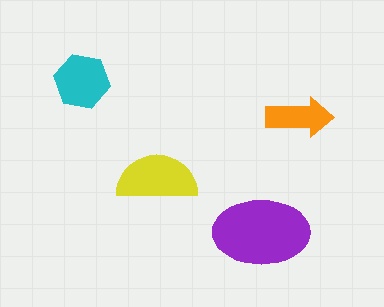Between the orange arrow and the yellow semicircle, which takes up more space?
The yellow semicircle.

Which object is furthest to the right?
The orange arrow is rightmost.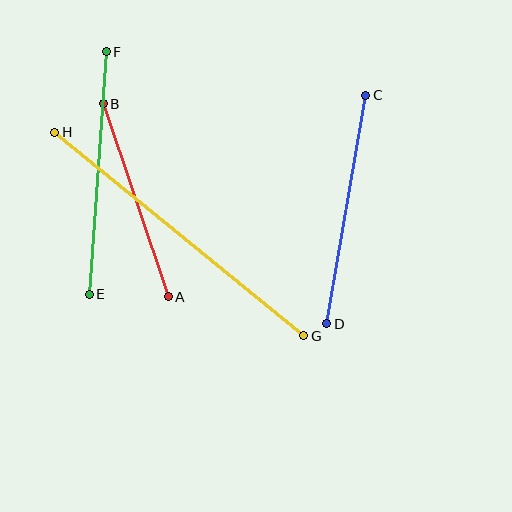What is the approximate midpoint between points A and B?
The midpoint is at approximately (136, 200) pixels.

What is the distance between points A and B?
The distance is approximately 204 pixels.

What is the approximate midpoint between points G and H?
The midpoint is at approximately (179, 234) pixels.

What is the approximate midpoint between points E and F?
The midpoint is at approximately (98, 173) pixels.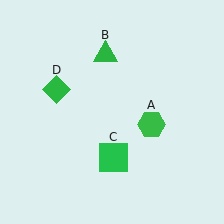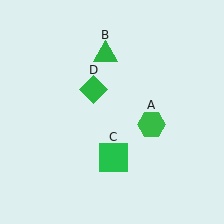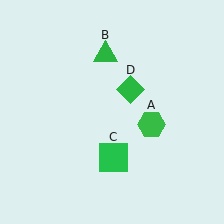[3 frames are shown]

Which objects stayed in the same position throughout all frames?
Green hexagon (object A) and green triangle (object B) and green square (object C) remained stationary.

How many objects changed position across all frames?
1 object changed position: green diamond (object D).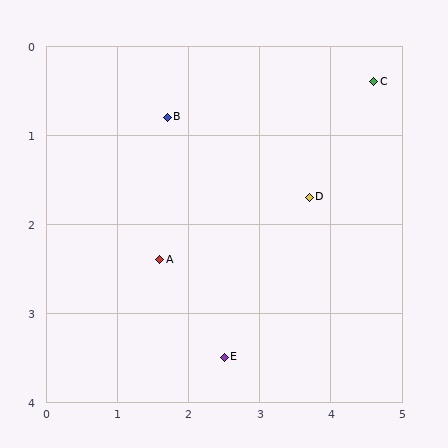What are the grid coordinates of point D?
Point D is at approximately (3.7, 1.7).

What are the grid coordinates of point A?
Point A is at approximately (1.6, 2.4).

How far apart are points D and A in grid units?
Points D and A are about 2.2 grid units apart.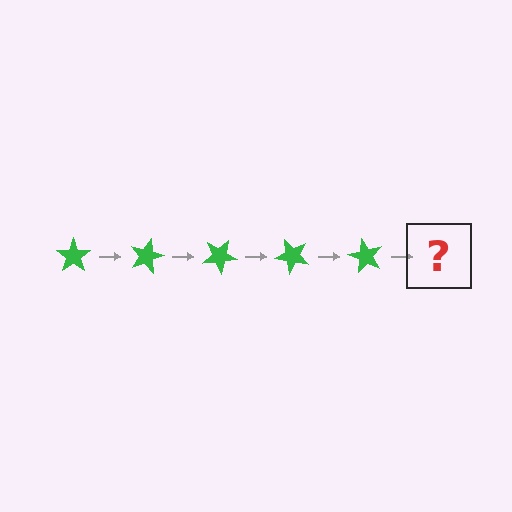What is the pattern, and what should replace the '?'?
The pattern is that the star rotates 15 degrees each step. The '?' should be a green star rotated 75 degrees.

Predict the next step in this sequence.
The next step is a green star rotated 75 degrees.